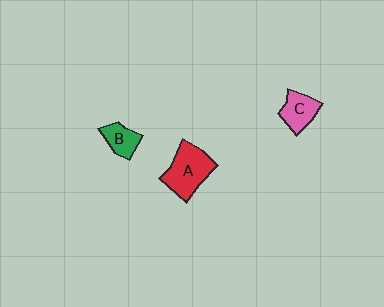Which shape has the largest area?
Shape A (red).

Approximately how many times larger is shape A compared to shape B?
Approximately 1.9 times.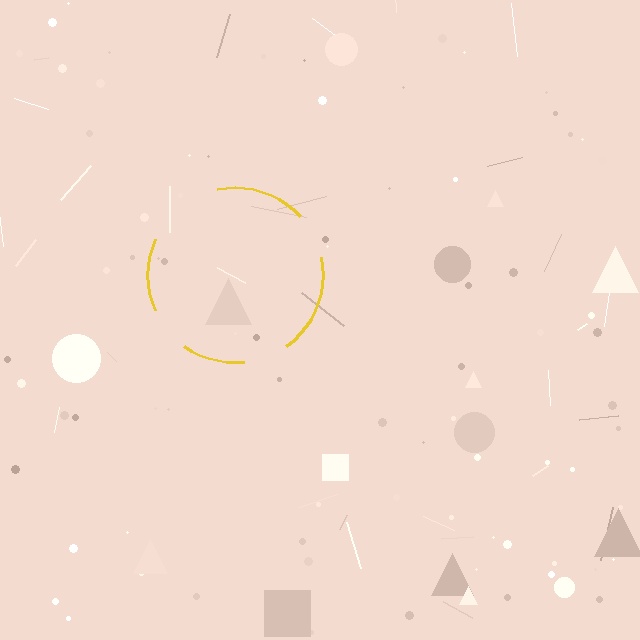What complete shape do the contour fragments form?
The contour fragments form a circle.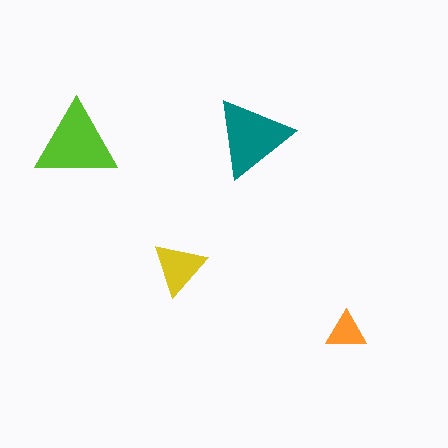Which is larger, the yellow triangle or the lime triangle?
The lime one.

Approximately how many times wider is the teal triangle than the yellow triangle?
About 1.5 times wider.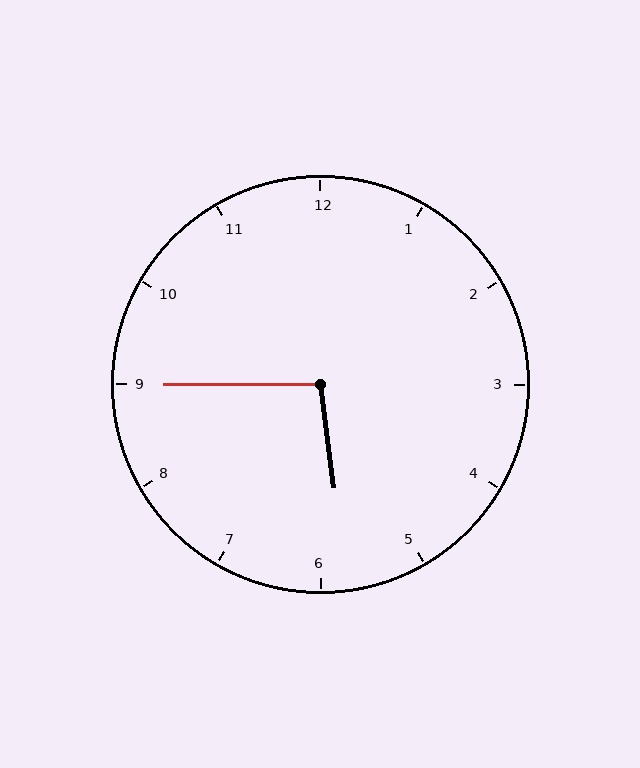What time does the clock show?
5:45.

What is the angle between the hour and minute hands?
Approximately 98 degrees.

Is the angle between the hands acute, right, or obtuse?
It is obtuse.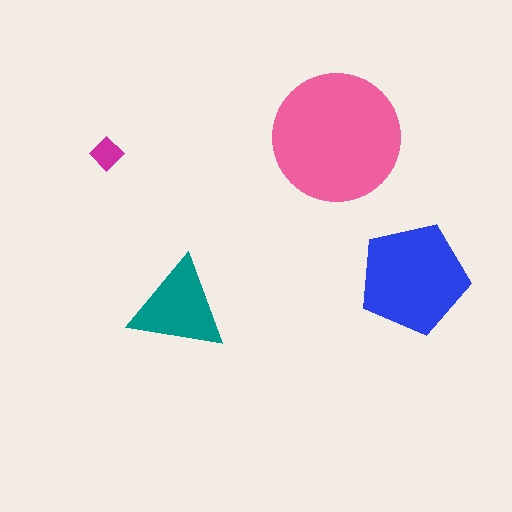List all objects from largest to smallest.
The pink circle, the blue pentagon, the teal triangle, the magenta diamond.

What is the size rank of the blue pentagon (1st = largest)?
2nd.